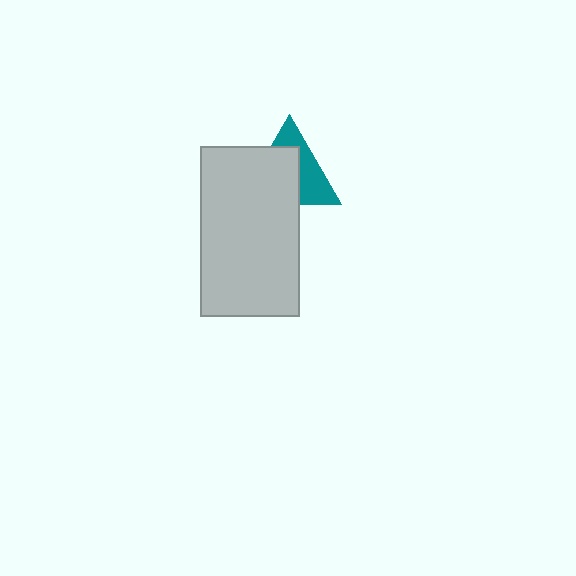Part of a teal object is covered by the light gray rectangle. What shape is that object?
It is a triangle.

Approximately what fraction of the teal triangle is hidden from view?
Roughly 56% of the teal triangle is hidden behind the light gray rectangle.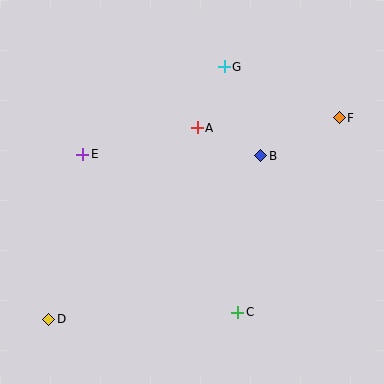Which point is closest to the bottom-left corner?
Point D is closest to the bottom-left corner.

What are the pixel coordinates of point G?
Point G is at (224, 67).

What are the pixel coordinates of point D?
Point D is at (48, 319).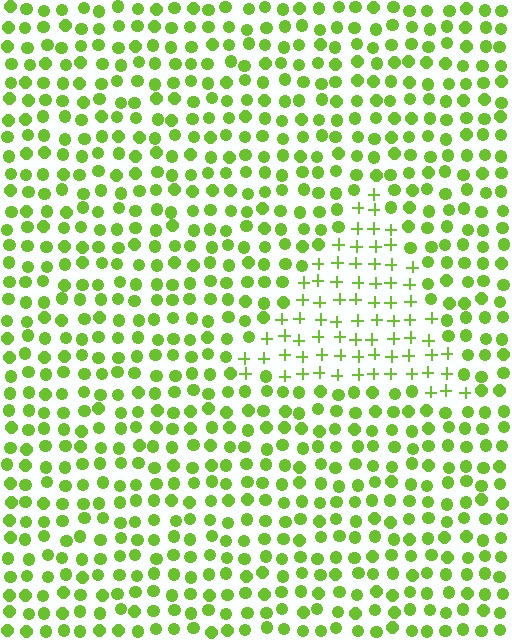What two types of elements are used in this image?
The image uses plus signs inside the triangle region and circles outside it.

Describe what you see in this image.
The image is filled with small lime elements arranged in a uniform grid. A triangle-shaped region contains plus signs, while the surrounding area contains circles. The boundary is defined purely by the change in element shape.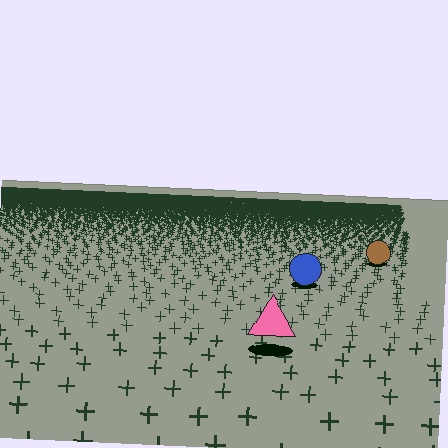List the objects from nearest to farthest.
From nearest to farthest: the pink triangle, the blue circle, the brown circle.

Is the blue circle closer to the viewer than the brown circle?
Yes. The blue circle is closer — you can tell from the texture gradient: the ground texture is coarser near it.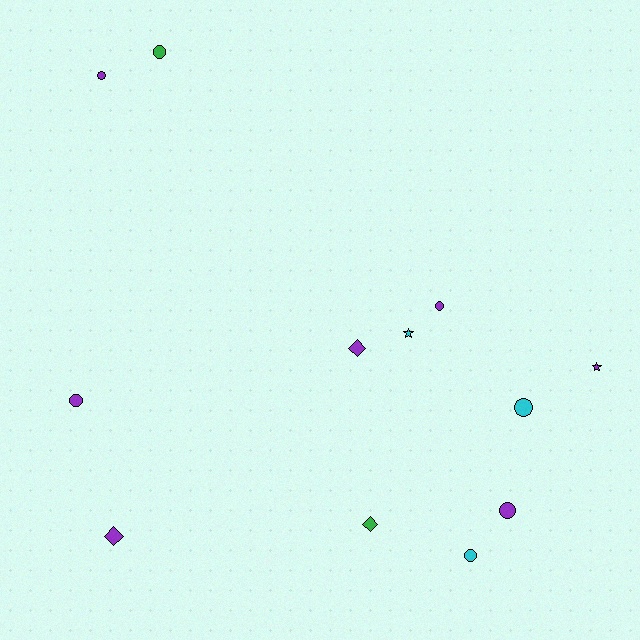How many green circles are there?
There is 1 green circle.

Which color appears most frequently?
Purple, with 7 objects.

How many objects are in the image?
There are 12 objects.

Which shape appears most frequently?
Circle, with 7 objects.